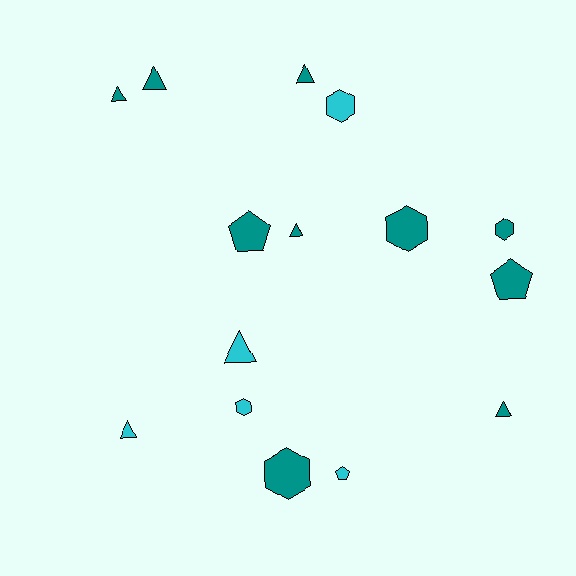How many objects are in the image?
There are 15 objects.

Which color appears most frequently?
Teal, with 10 objects.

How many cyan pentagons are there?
There is 1 cyan pentagon.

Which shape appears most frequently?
Triangle, with 7 objects.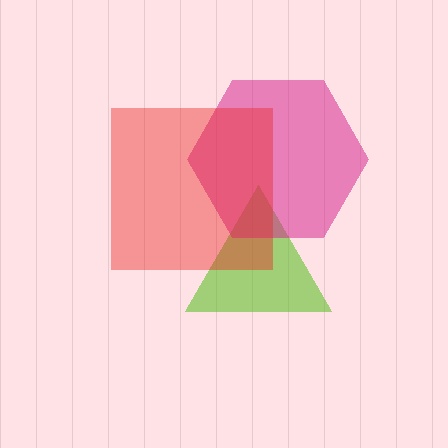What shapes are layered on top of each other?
The layered shapes are: a lime triangle, a magenta hexagon, a red square.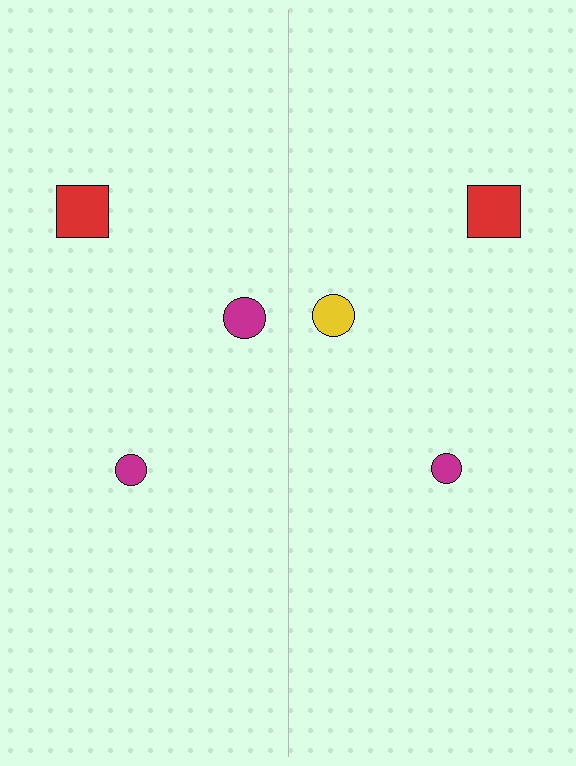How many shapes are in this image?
There are 6 shapes in this image.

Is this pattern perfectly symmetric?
No, the pattern is not perfectly symmetric. The yellow circle on the right side breaks the symmetry — its mirror counterpart is magenta.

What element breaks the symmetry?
The yellow circle on the right side breaks the symmetry — its mirror counterpart is magenta.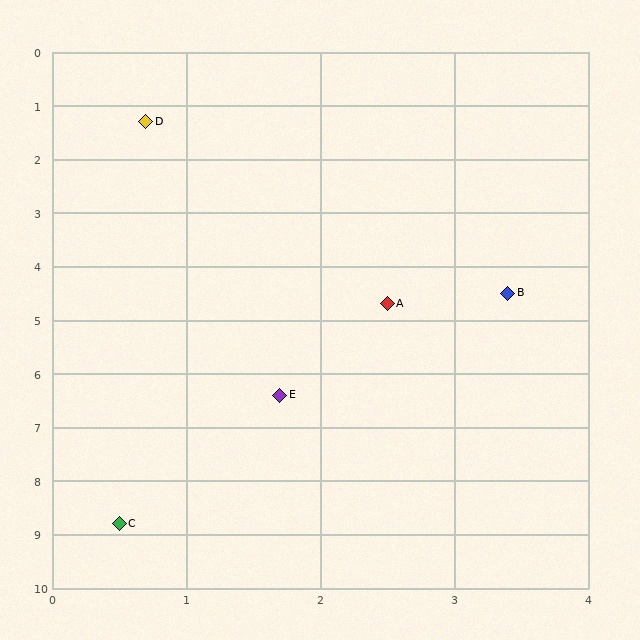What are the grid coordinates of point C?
Point C is at approximately (0.5, 8.8).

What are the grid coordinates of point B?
Point B is at approximately (3.4, 4.5).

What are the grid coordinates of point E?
Point E is at approximately (1.7, 6.4).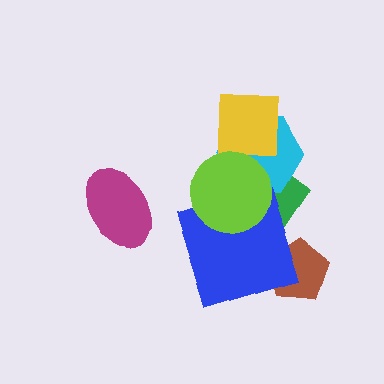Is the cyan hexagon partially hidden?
Yes, it is partially covered by another shape.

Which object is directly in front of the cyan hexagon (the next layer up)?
The yellow square is directly in front of the cyan hexagon.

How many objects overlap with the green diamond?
3 objects overlap with the green diamond.